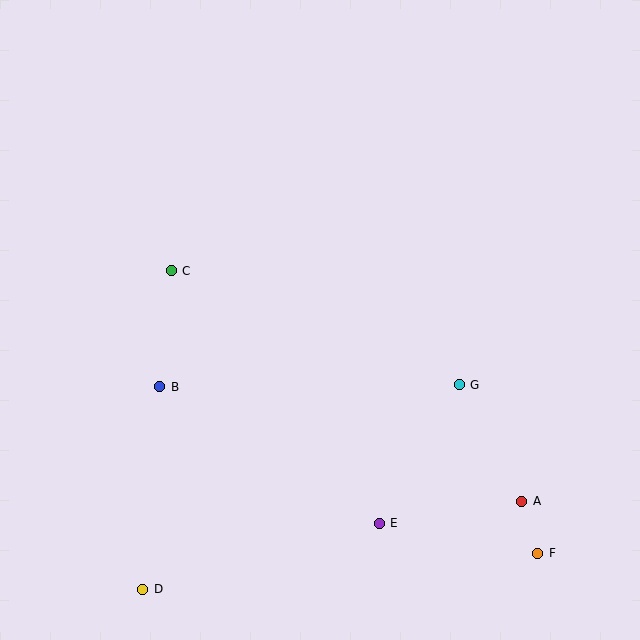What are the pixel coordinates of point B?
Point B is at (160, 387).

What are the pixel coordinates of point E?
Point E is at (379, 523).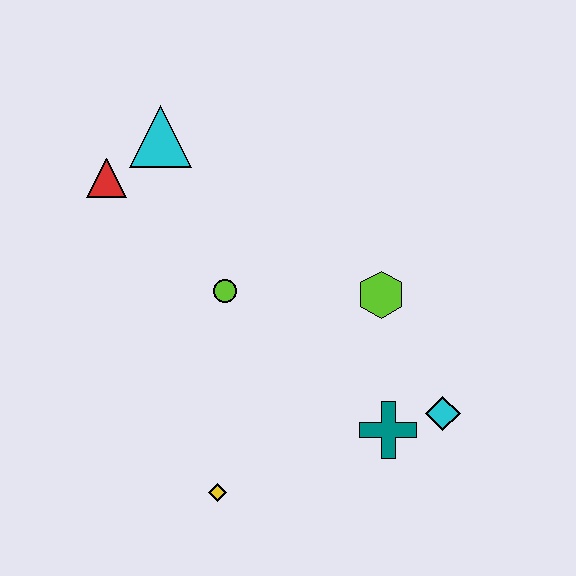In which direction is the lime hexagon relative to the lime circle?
The lime hexagon is to the right of the lime circle.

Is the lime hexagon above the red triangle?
No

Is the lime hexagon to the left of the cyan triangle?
No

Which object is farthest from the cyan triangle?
The cyan diamond is farthest from the cyan triangle.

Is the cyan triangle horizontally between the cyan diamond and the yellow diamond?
No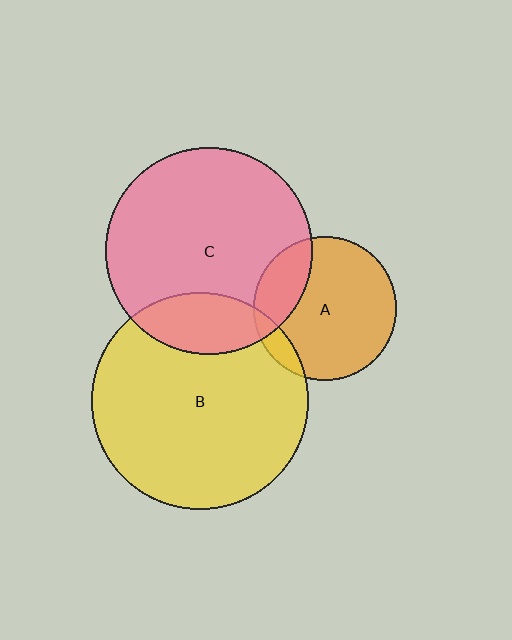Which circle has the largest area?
Circle B (yellow).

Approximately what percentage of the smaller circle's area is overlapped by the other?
Approximately 10%.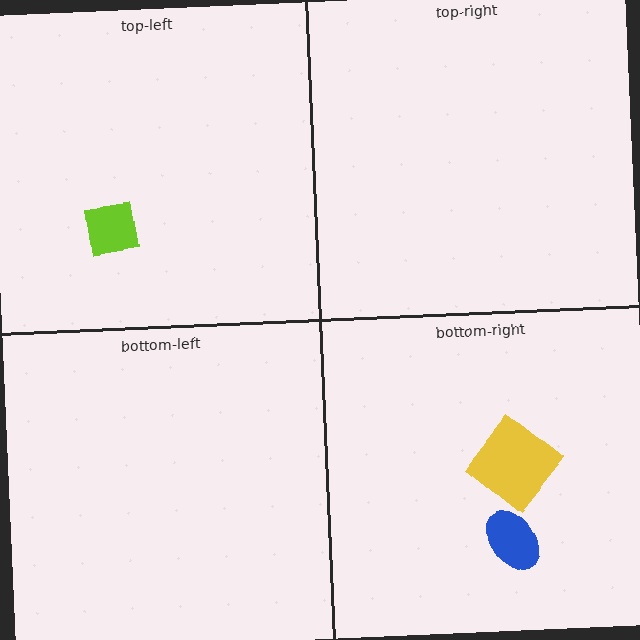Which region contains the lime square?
The top-left region.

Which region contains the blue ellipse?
The bottom-right region.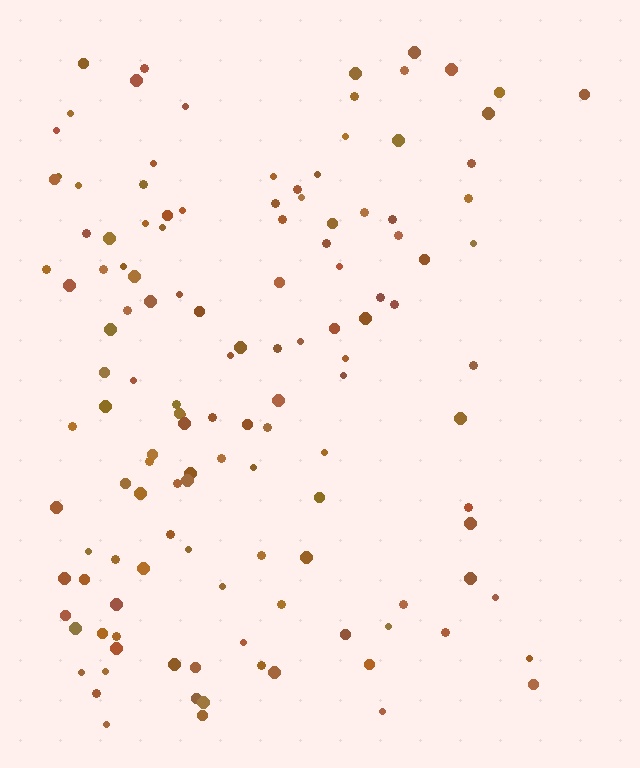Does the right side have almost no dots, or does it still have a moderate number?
Still a moderate number, just noticeably fewer than the left.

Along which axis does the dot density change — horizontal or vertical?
Horizontal.